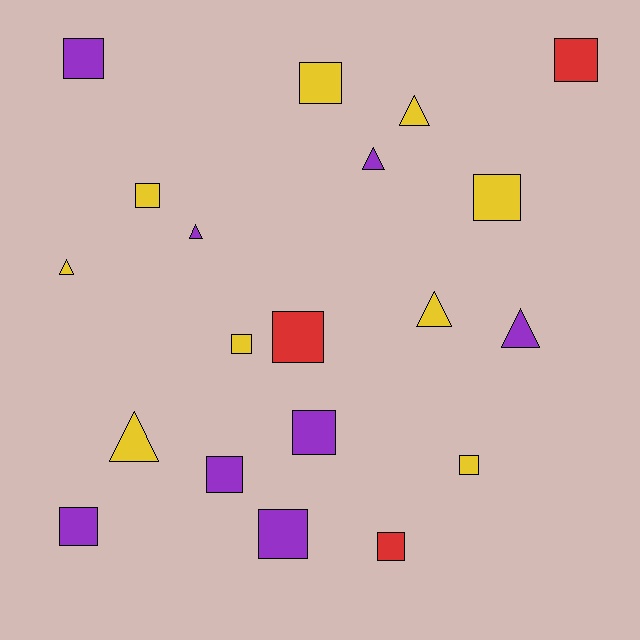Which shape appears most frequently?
Square, with 13 objects.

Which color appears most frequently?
Yellow, with 9 objects.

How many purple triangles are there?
There are 3 purple triangles.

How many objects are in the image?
There are 20 objects.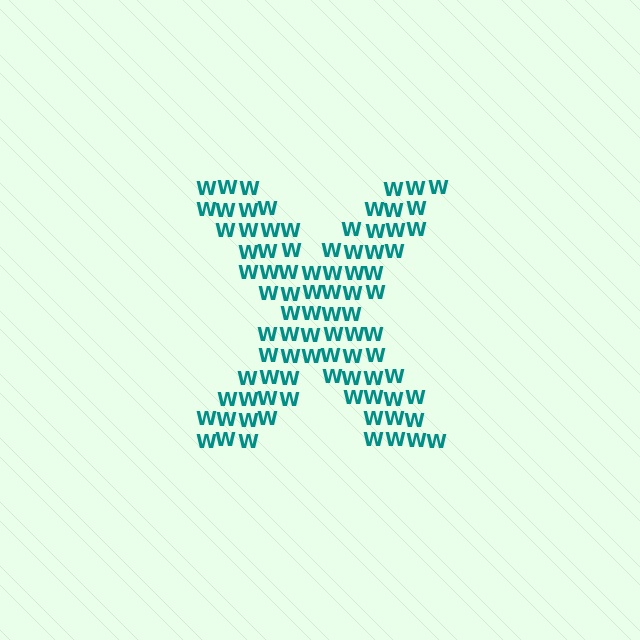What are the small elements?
The small elements are letter W's.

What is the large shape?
The large shape is the letter X.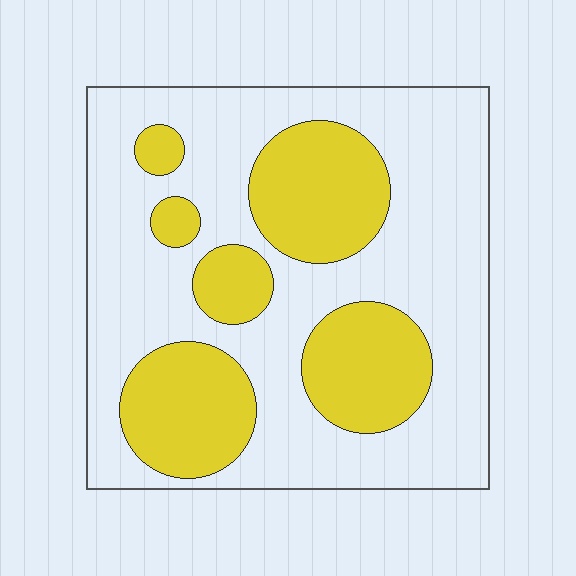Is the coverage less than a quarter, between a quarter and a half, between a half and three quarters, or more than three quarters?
Between a quarter and a half.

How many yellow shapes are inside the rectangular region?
6.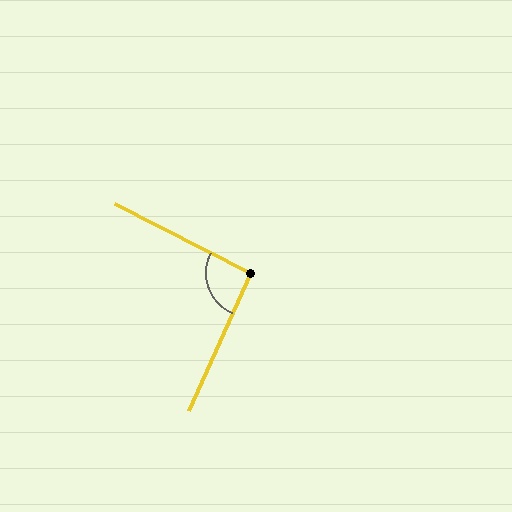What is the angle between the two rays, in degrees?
Approximately 93 degrees.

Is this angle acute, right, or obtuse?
It is approximately a right angle.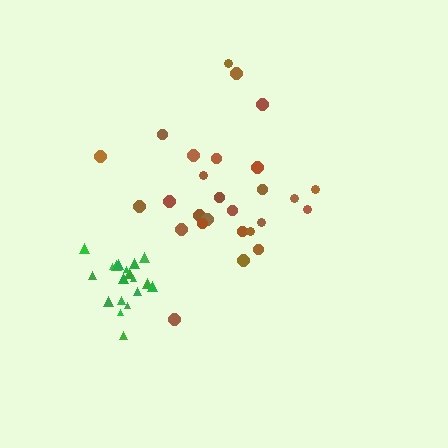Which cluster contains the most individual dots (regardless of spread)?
Brown (27).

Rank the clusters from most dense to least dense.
green, brown.